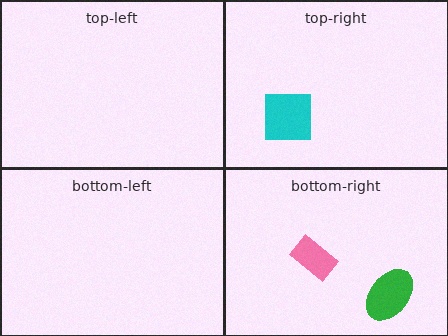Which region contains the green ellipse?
The bottom-right region.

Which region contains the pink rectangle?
The bottom-right region.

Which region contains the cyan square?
The top-right region.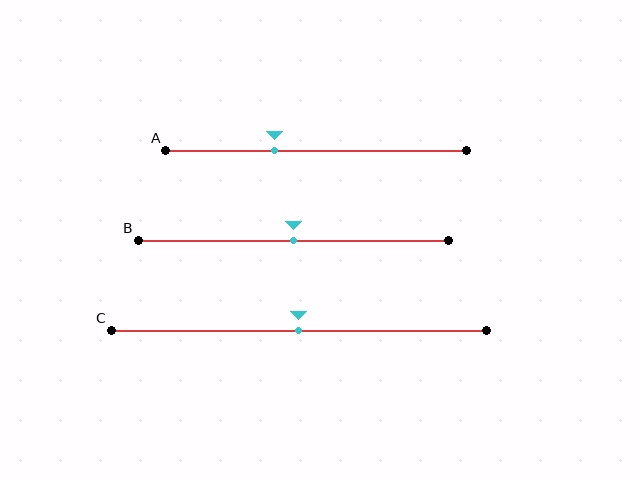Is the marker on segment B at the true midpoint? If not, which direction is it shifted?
Yes, the marker on segment B is at the true midpoint.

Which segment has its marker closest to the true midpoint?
Segment B has its marker closest to the true midpoint.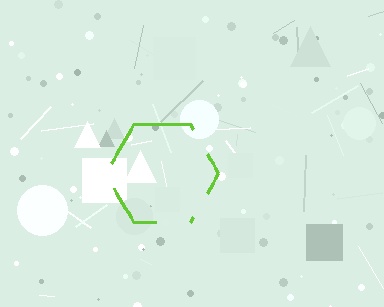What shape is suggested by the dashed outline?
The dashed outline suggests a hexagon.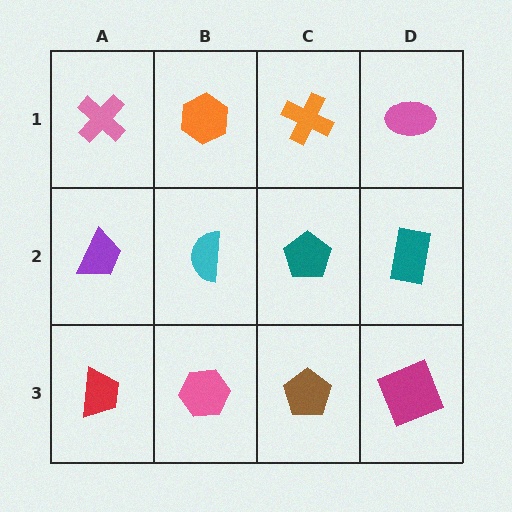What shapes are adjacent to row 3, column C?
A teal pentagon (row 2, column C), a pink hexagon (row 3, column B), a magenta square (row 3, column D).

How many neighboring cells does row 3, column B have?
3.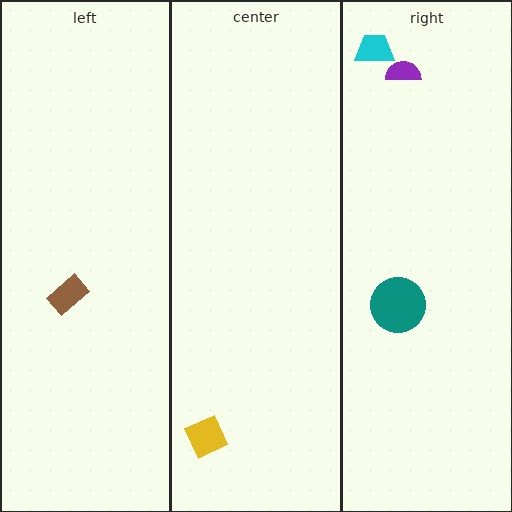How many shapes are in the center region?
1.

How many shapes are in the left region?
1.